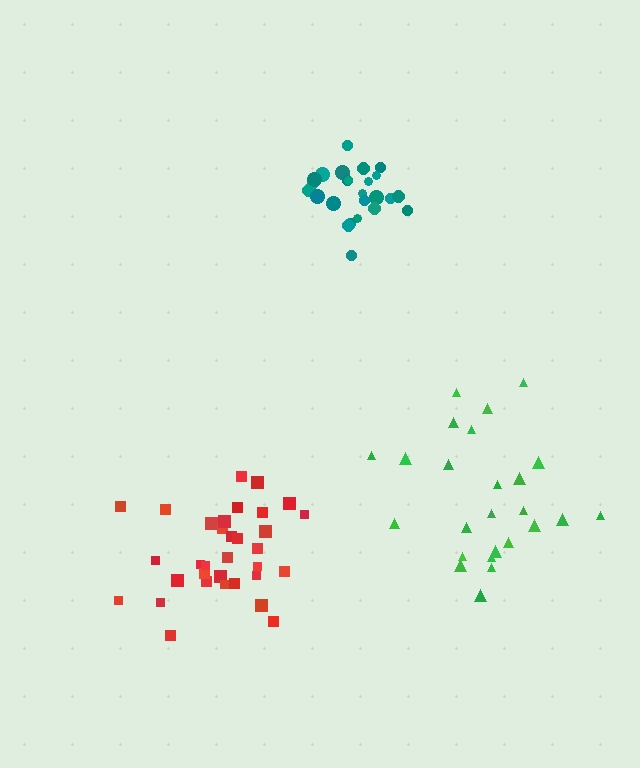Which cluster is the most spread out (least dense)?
Green.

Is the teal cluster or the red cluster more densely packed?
Teal.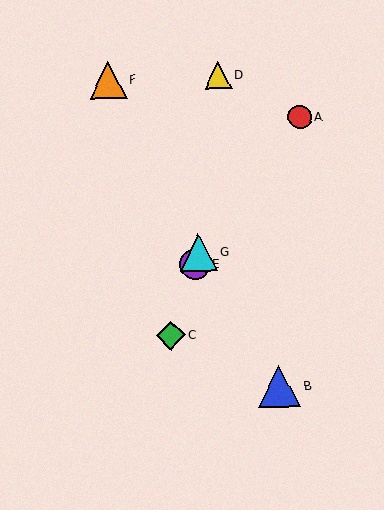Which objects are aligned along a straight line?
Objects C, E, G are aligned along a straight line.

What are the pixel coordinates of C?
Object C is at (171, 335).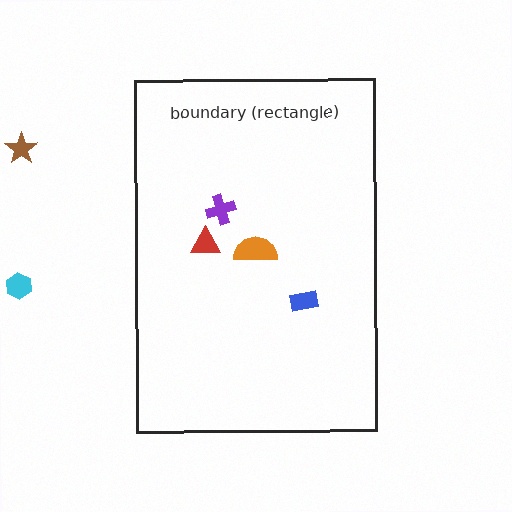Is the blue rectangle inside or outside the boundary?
Inside.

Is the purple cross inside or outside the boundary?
Inside.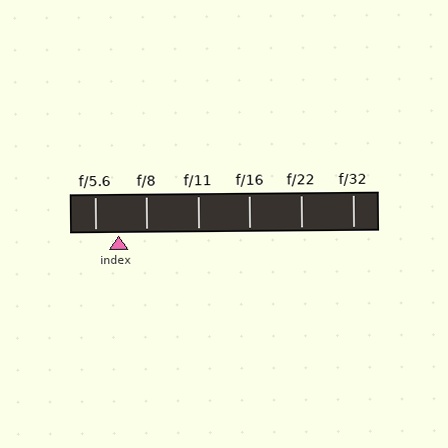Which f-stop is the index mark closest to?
The index mark is closest to f/5.6.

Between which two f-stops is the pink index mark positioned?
The index mark is between f/5.6 and f/8.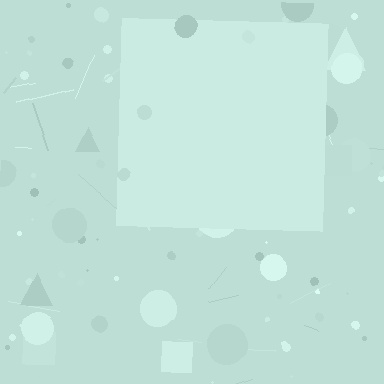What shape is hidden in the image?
A square is hidden in the image.